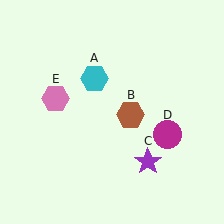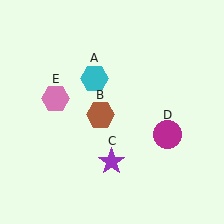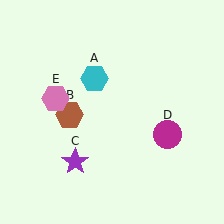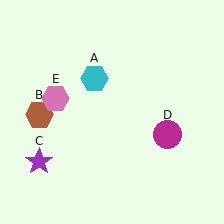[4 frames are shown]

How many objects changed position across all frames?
2 objects changed position: brown hexagon (object B), purple star (object C).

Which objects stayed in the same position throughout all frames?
Cyan hexagon (object A) and magenta circle (object D) and pink hexagon (object E) remained stationary.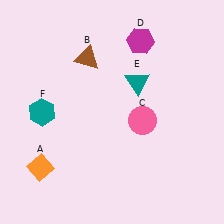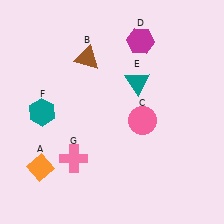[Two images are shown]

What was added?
A pink cross (G) was added in Image 2.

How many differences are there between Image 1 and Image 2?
There is 1 difference between the two images.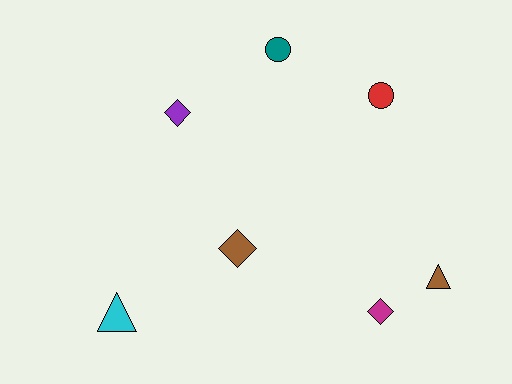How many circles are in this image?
There are 2 circles.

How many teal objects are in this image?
There is 1 teal object.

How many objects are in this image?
There are 7 objects.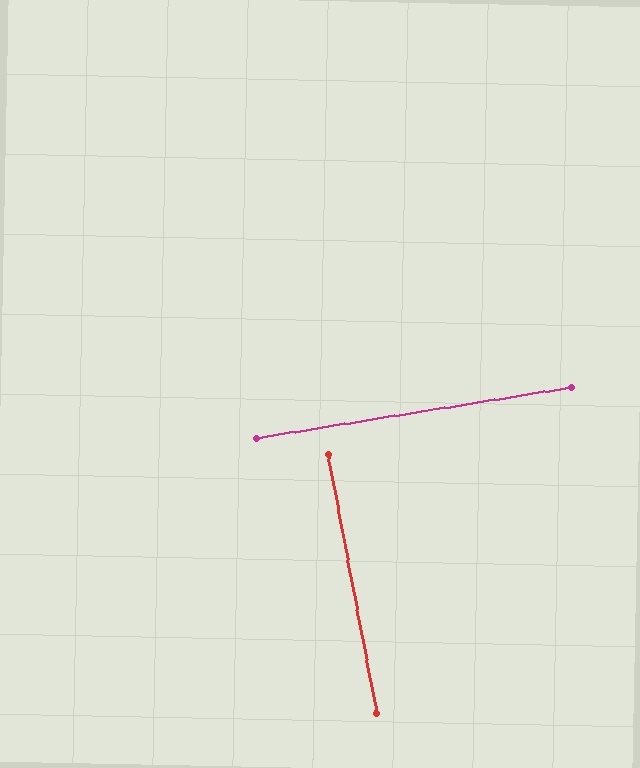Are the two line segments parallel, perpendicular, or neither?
Perpendicular — they meet at approximately 88°.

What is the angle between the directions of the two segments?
Approximately 88 degrees.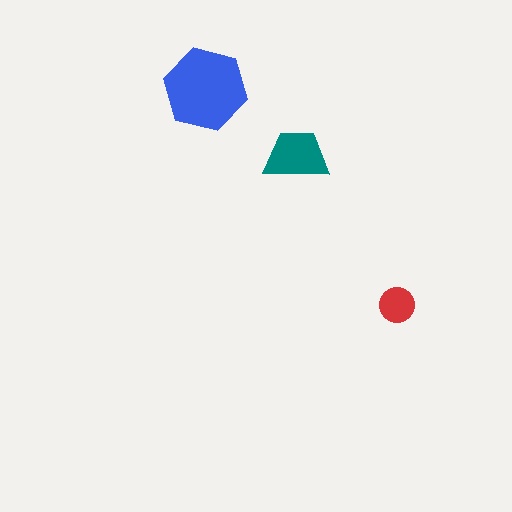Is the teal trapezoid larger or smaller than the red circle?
Larger.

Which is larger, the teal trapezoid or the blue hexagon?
The blue hexagon.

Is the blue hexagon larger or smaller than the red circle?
Larger.